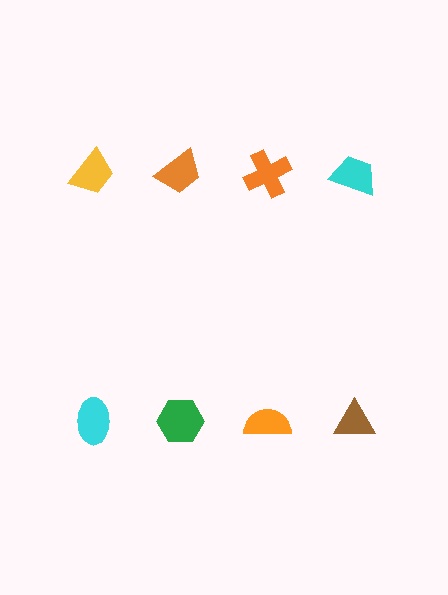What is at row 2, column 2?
A green hexagon.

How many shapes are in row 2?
4 shapes.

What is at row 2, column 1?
A cyan ellipse.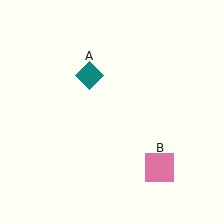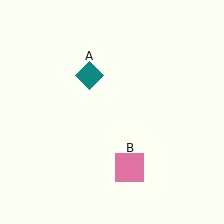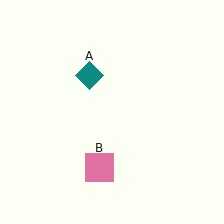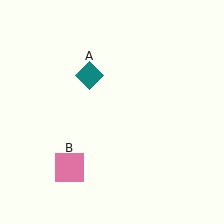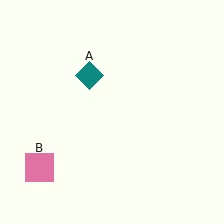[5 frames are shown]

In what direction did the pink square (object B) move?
The pink square (object B) moved left.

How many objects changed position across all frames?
1 object changed position: pink square (object B).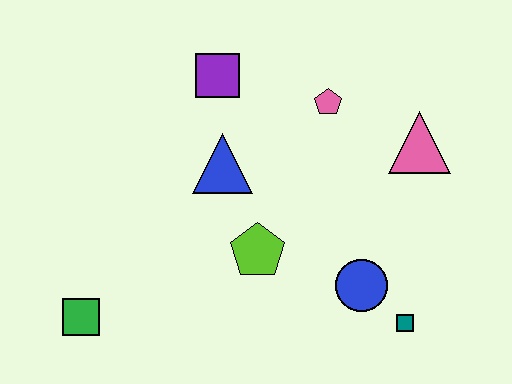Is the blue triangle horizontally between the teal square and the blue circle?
No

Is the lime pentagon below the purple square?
Yes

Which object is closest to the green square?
The lime pentagon is closest to the green square.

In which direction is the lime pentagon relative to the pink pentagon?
The lime pentagon is below the pink pentagon.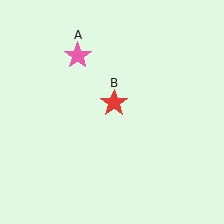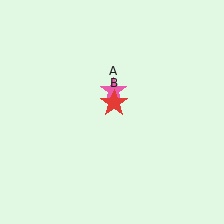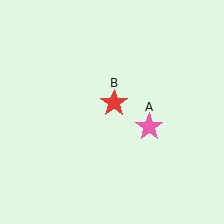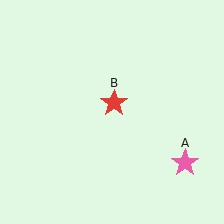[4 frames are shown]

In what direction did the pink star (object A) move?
The pink star (object A) moved down and to the right.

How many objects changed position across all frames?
1 object changed position: pink star (object A).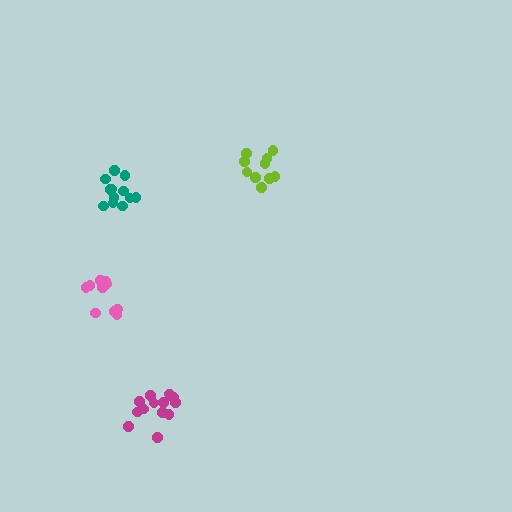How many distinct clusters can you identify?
There are 4 distinct clusters.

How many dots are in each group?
Group 1: 12 dots, Group 2: 10 dots, Group 3: 10 dots, Group 4: 13 dots (45 total).